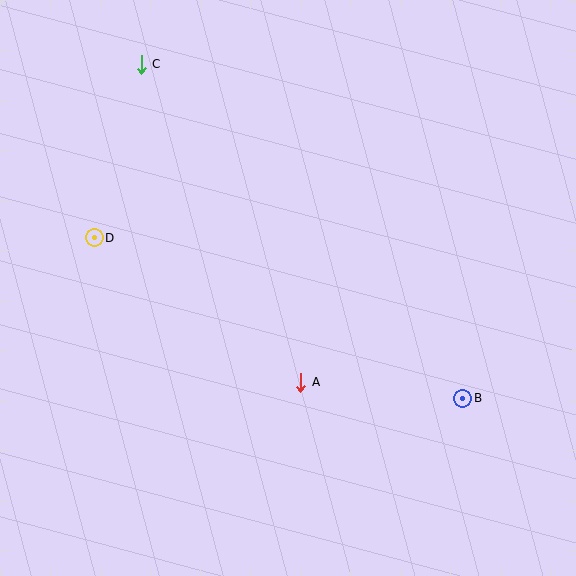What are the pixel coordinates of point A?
Point A is at (301, 382).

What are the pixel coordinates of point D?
Point D is at (94, 238).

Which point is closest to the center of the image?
Point A at (301, 382) is closest to the center.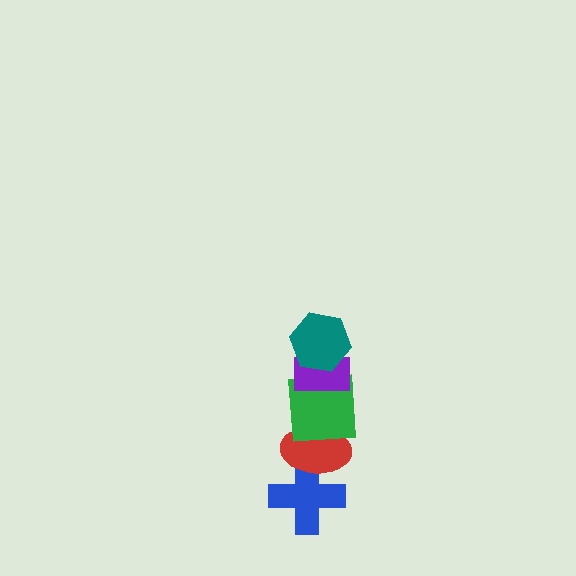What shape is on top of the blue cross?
The red ellipse is on top of the blue cross.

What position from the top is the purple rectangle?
The purple rectangle is 2nd from the top.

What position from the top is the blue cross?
The blue cross is 5th from the top.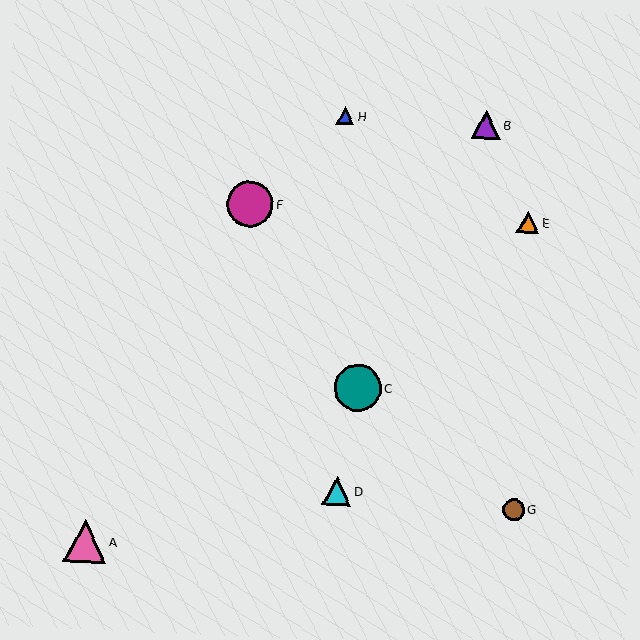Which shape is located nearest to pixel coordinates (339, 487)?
The cyan triangle (labeled D) at (337, 491) is nearest to that location.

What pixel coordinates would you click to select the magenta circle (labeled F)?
Click at (250, 204) to select the magenta circle F.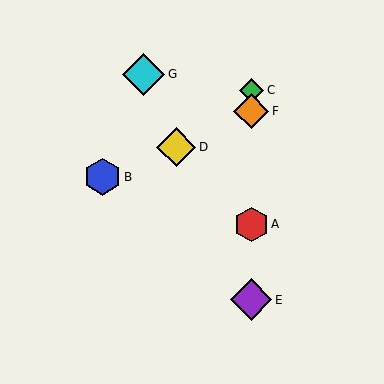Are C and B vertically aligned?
No, C is at x≈251 and B is at x≈103.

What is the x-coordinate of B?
Object B is at x≈103.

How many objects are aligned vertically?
4 objects (A, C, E, F) are aligned vertically.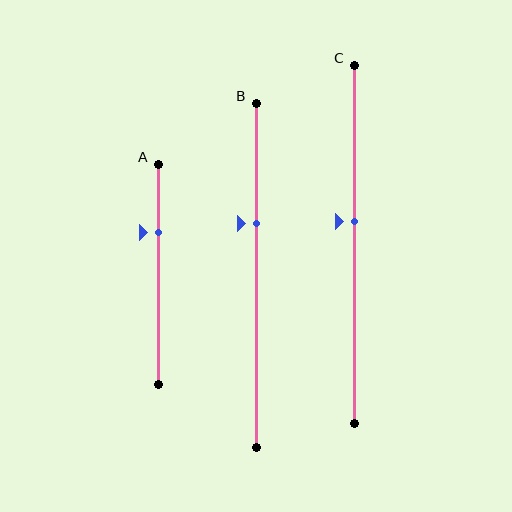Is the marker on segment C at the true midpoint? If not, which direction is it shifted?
No, the marker on segment C is shifted upward by about 6% of the segment length.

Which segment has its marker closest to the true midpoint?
Segment C has its marker closest to the true midpoint.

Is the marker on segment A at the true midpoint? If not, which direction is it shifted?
No, the marker on segment A is shifted upward by about 19% of the segment length.